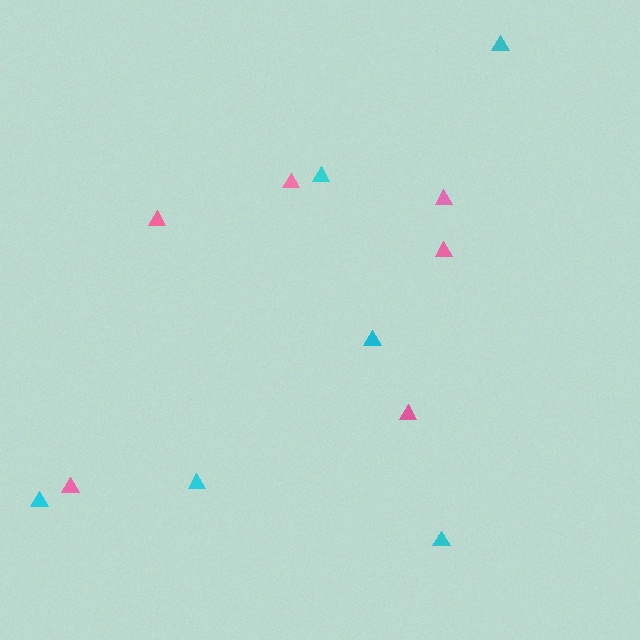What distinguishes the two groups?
There are 2 groups: one group of cyan triangles (6) and one group of pink triangles (6).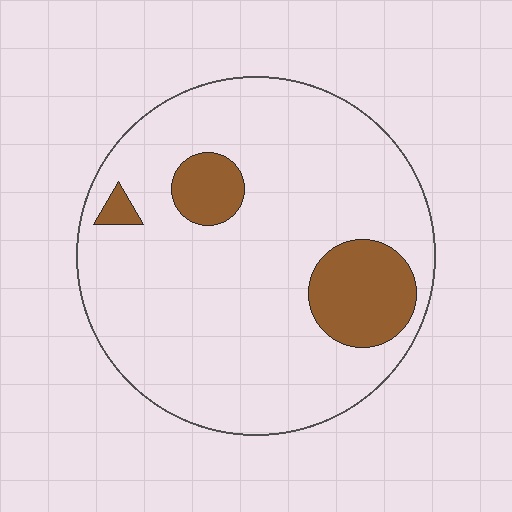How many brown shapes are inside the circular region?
3.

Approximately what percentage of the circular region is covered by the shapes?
Approximately 15%.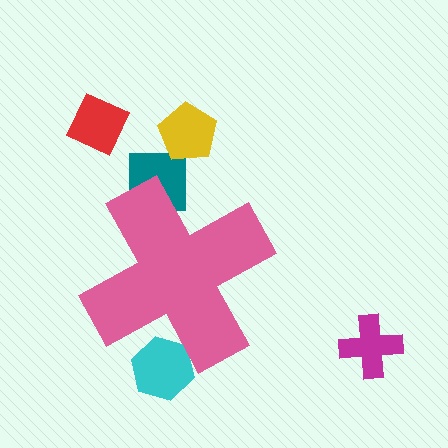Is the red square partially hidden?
No, the red square is fully visible.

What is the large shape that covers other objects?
A pink cross.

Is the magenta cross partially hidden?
No, the magenta cross is fully visible.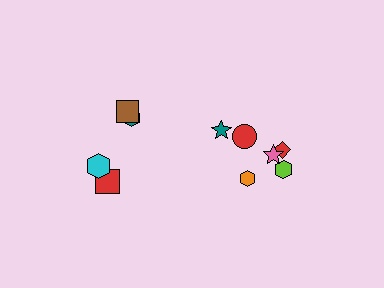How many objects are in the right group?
There are 6 objects.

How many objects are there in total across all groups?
There are 10 objects.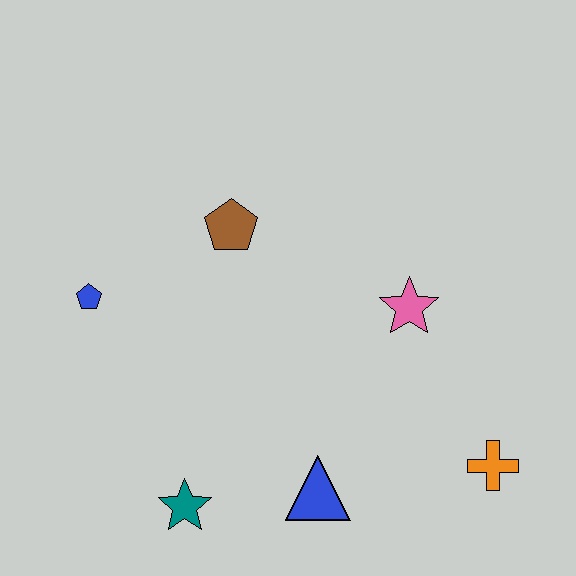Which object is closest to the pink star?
The orange cross is closest to the pink star.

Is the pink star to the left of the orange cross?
Yes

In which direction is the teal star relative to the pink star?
The teal star is to the left of the pink star.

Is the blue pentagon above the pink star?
Yes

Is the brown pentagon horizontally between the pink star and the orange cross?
No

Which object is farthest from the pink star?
The blue pentagon is farthest from the pink star.